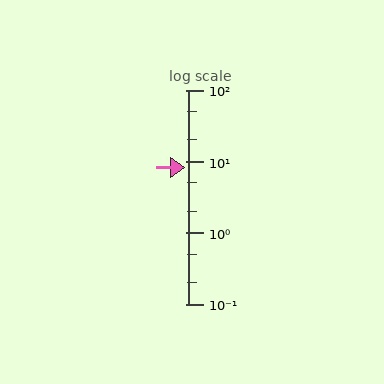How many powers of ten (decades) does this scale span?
The scale spans 3 decades, from 0.1 to 100.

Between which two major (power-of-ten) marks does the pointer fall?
The pointer is between 1 and 10.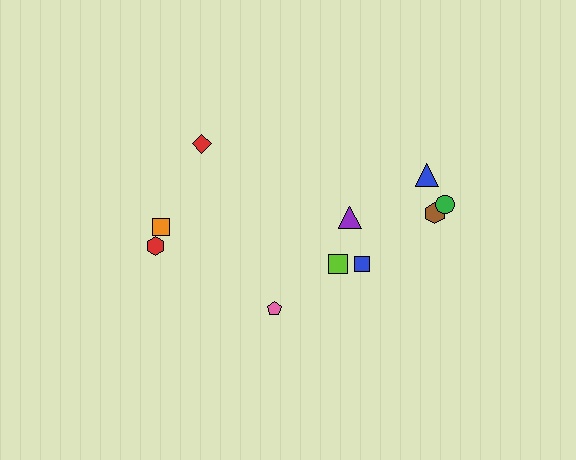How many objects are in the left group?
There are 4 objects.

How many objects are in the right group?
There are 6 objects.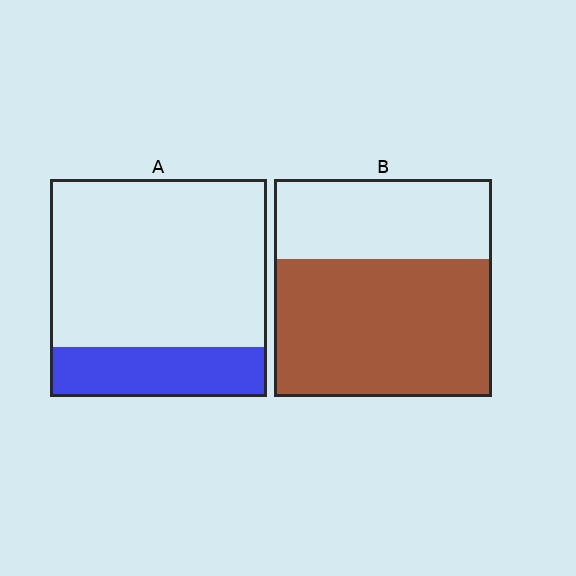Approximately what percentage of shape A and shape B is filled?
A is approximately 25% and B is approximately 65%.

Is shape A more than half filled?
No.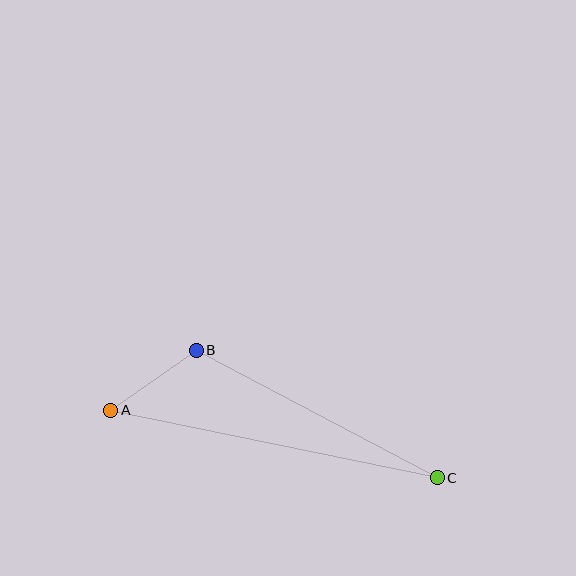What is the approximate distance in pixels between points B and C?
The distance between B and C is approximately 273 pixels.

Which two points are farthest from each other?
Points A and C are farthest from each other.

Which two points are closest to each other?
Points A and B are closest to each other.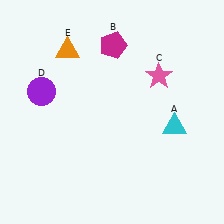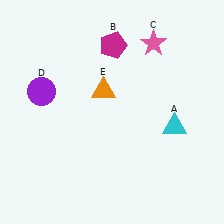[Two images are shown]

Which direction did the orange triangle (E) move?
The orange triangle (E) moved down.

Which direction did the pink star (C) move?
The pink star (C) moved up.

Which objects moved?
The objects that moved are: the pink star (C), the orange triangle (E).